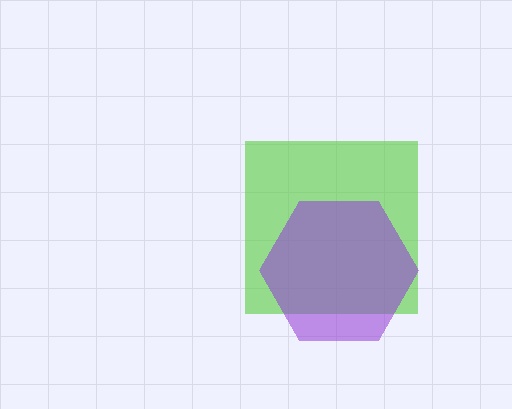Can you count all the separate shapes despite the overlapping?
Yes, there are 2 separate shapes.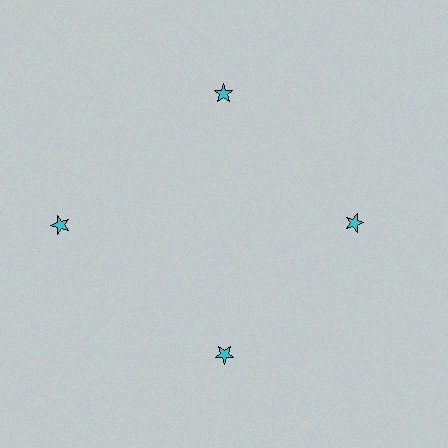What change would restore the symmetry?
The symmetry would be restored by moving it inward, back onto the ring so that all 4 stars sit at equal angles and equal distance from the center.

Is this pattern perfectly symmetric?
No. The 4 cyan stars are arranged in a ring, but one element near the 9 o'clock position is pushed outward from the center, breaking the 4-fold rotational symmetry.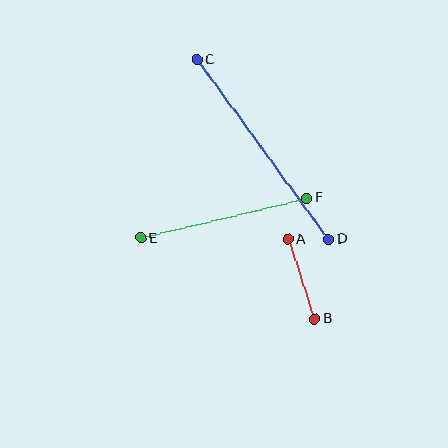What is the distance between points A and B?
The distance is approximately 84 pixels.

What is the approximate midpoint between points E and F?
The midpoint is at approximately (224, 218) pixels.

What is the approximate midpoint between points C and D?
The midpoint is at approximately (262, 149) pixels.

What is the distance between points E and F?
The distance is approximately 171 pixels.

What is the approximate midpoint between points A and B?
The midpoint is at approximately (301, 279) pixels.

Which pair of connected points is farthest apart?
Points C and D are farthest apart.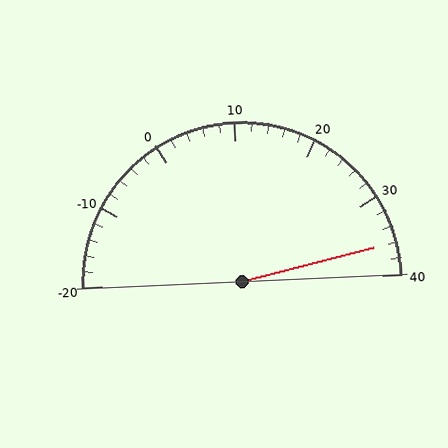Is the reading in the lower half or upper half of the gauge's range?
The reading is in the upper half of the range (-20 to 40).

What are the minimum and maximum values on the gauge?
The gauge ranges from -20 to 40.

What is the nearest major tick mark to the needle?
The nearest major tick mark is 40.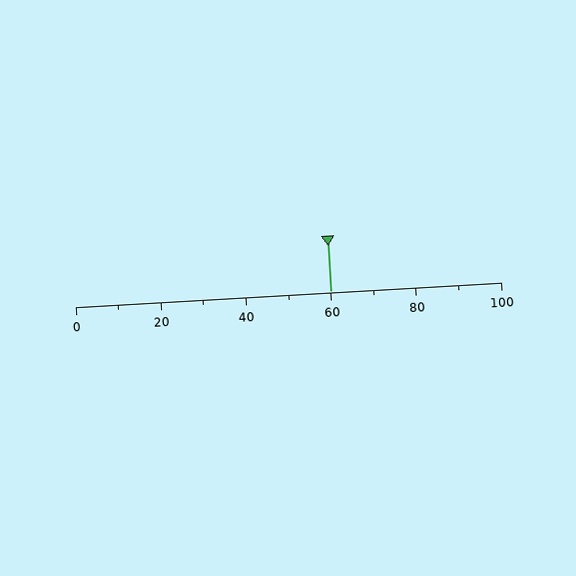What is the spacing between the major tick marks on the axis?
The major ticks are spaced 20 apart.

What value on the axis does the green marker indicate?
The marker indicates approximately 60.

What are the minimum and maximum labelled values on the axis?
The axis runs from 0 to 100.